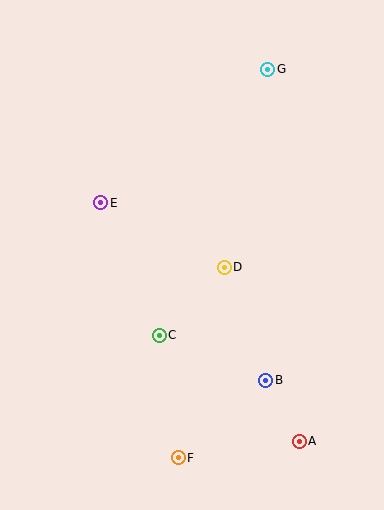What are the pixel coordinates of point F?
Point F is at (178, 458).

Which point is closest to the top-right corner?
Point G is closest to the top-right corner.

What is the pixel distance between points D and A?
The distance between D and A is 189 pixels.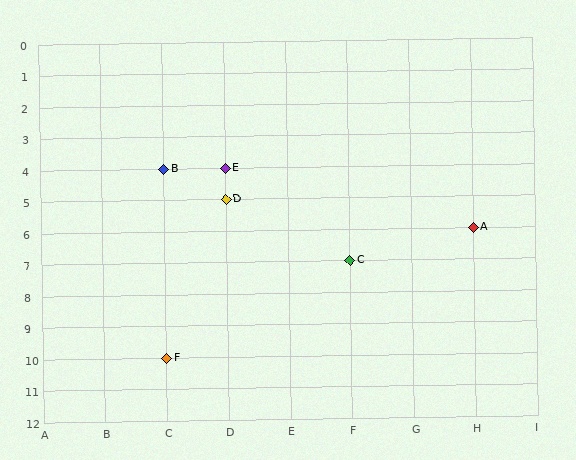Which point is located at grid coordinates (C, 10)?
Point F is at (C, 10).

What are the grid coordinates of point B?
Point B is at grid coordinates (C, 4).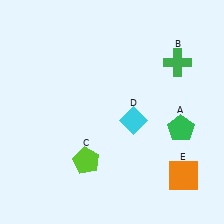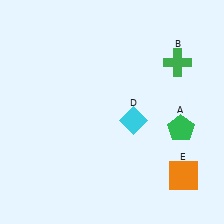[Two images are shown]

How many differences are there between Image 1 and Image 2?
There is 1 difference between the two images.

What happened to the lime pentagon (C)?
The lime pentagon (C) was removed in Image 2. It was in the bottom-left area of Image 1.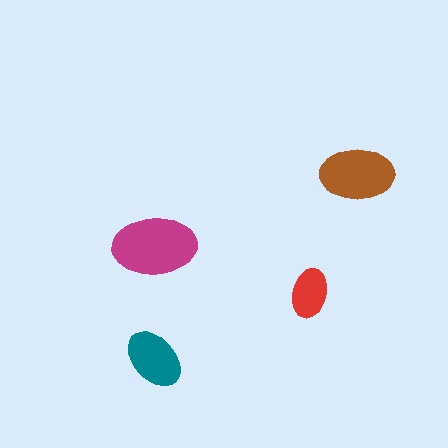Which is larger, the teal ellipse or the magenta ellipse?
The magenta one.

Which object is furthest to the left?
The teal ellipse is leftmost.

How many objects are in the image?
There are 4 objects in the image.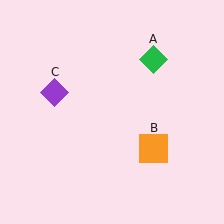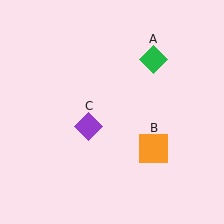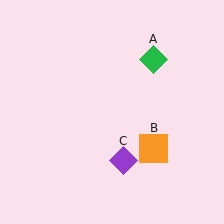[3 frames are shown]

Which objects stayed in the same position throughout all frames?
Green diamond (object A) and orange square (object B) remained stationary.